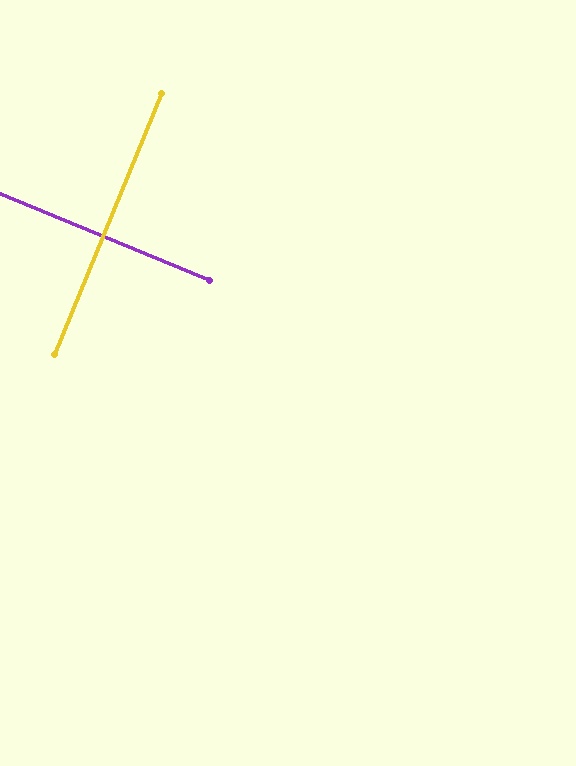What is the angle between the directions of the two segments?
Approximately 90 degrees.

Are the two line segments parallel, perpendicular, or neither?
Perpendicular — they meet at approximately 90°.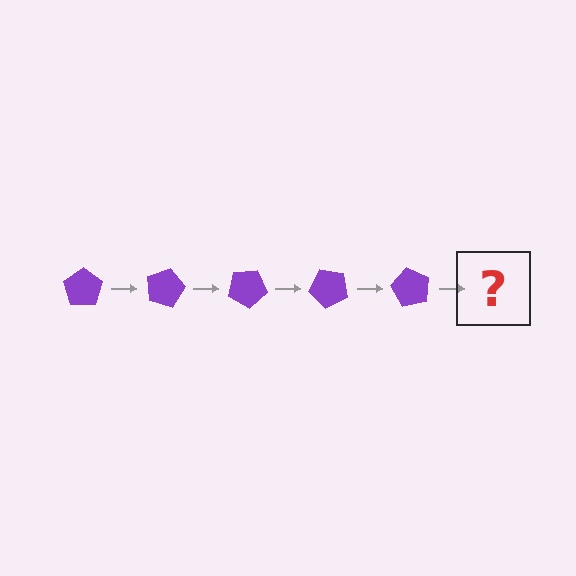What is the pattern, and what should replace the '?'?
The pattern is that the pentagon rotates 15 degrees each step. The '?' should be a purple pentagon rotated 75 degrees.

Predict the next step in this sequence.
The next step is a purple pentagon rotated 75 degrees.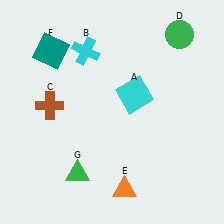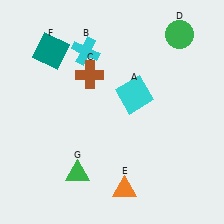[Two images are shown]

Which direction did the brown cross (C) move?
The brown cross (C) moved right.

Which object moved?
The brown cross (C) moved right.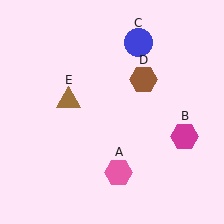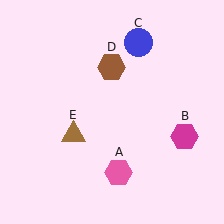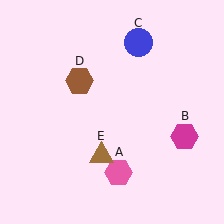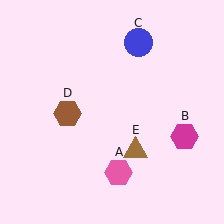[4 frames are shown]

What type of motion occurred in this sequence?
The brown hexagon (object D), brown triangle (object E) rotated counterclockwise around the center of the scene.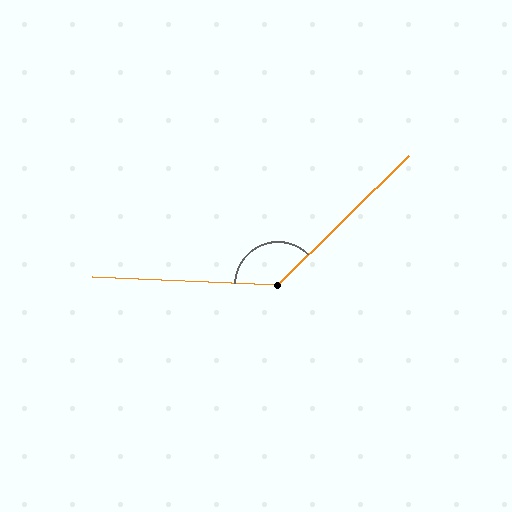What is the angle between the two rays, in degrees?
Approximately 133 degrees.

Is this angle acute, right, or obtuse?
It is obtuse.